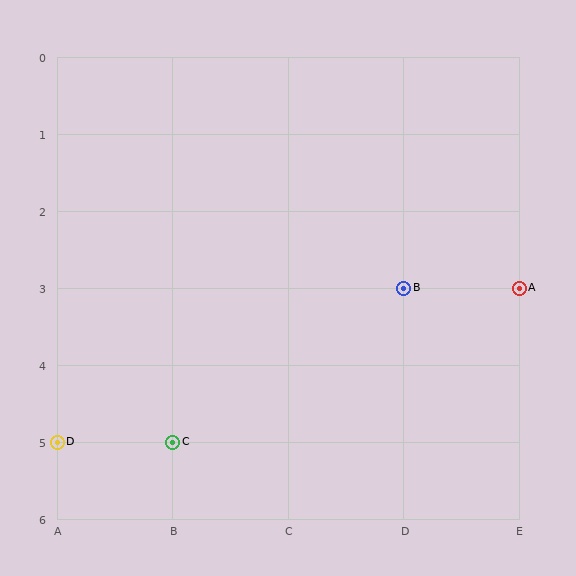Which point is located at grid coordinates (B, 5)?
Point C is at (B, 5).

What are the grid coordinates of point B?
Point B is at grid coordinates (D, 3).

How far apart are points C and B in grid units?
Points C and B are 2 columns and 2 rows apart (about 2.8 grid units diagonally).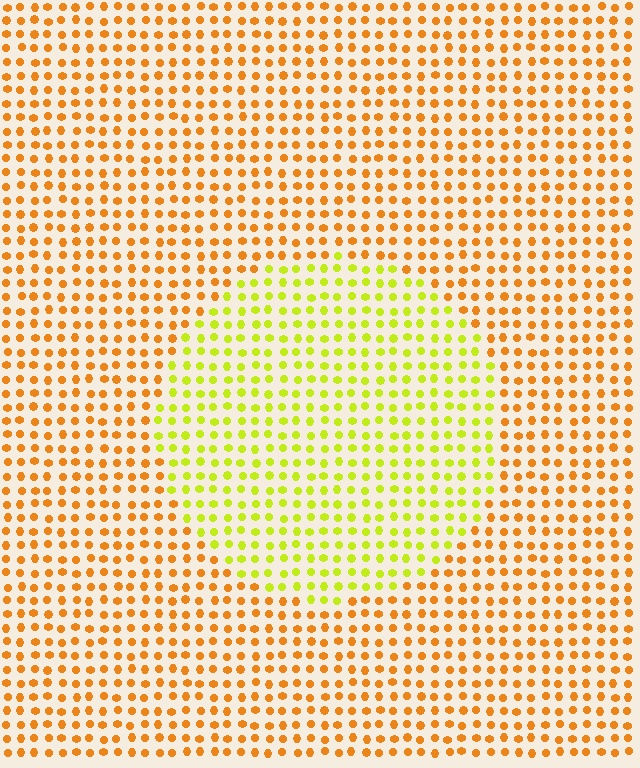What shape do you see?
I see a circle.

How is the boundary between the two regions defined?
The boundary is defined purely by a slight shift in hue (about 42 degrees). Spacing, size, and orientation are identical on both sides.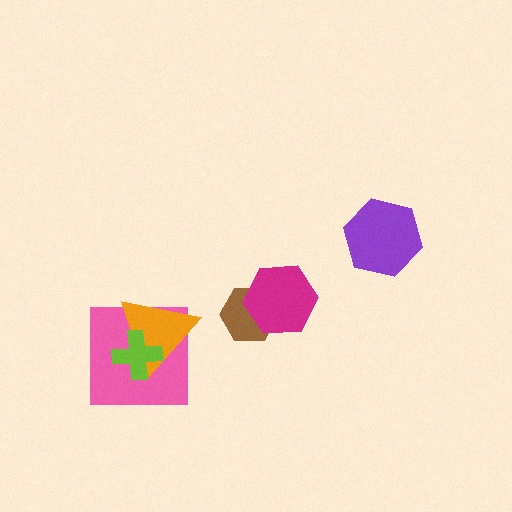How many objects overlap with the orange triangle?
2 objects overlap with the orange triangle.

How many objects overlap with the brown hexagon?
1 object overlaps with the brown hexagon.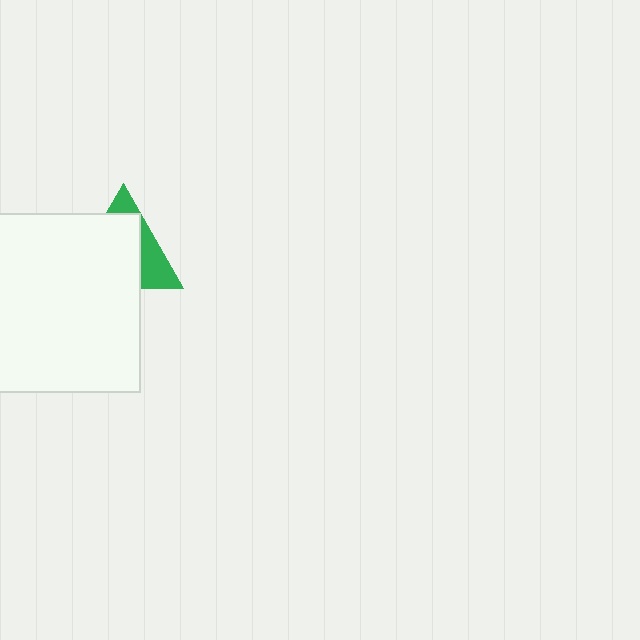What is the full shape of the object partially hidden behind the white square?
The partially hidden object is a green triangle.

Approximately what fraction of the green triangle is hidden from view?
Roughly 67% of the green triangle is hidden behind the white square.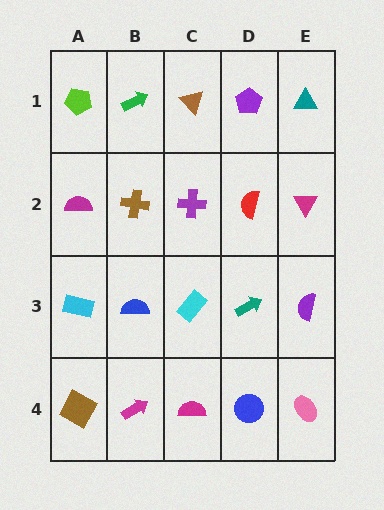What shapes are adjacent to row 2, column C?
A brown triangle (row 1, column C), a cyan rectangle (row 3, column C), a brown cross (row 2, column B), a red semicircle (row 2, column D).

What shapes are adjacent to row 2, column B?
A green arrow (row 1, column B), a blue semicircle (row 3, column B), a magenta semicircle (row 2, column A), a purple cross (row 2, column C).